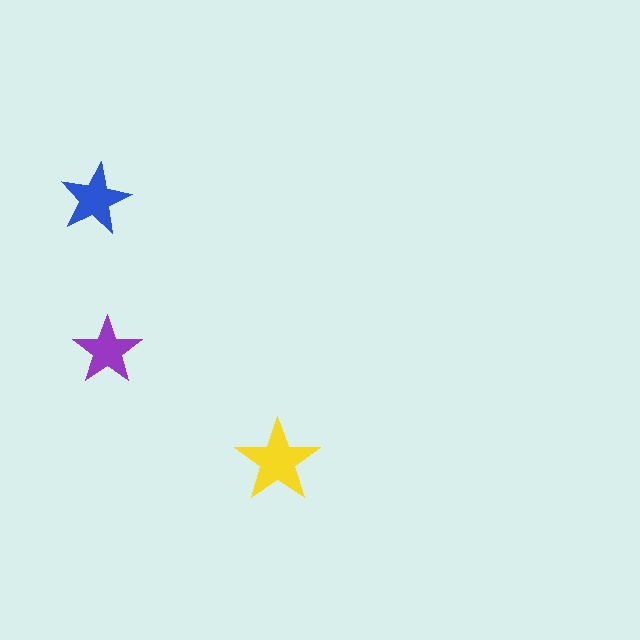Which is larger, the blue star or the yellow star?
The yellow one.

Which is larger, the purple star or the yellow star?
The yellow one.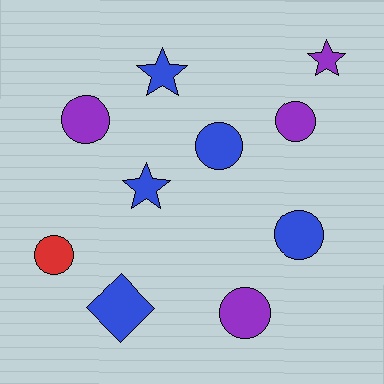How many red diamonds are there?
There are no red diamonds.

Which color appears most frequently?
Blue, with 5 objects.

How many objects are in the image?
There are 10 objects.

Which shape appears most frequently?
Circle, with 6 objects.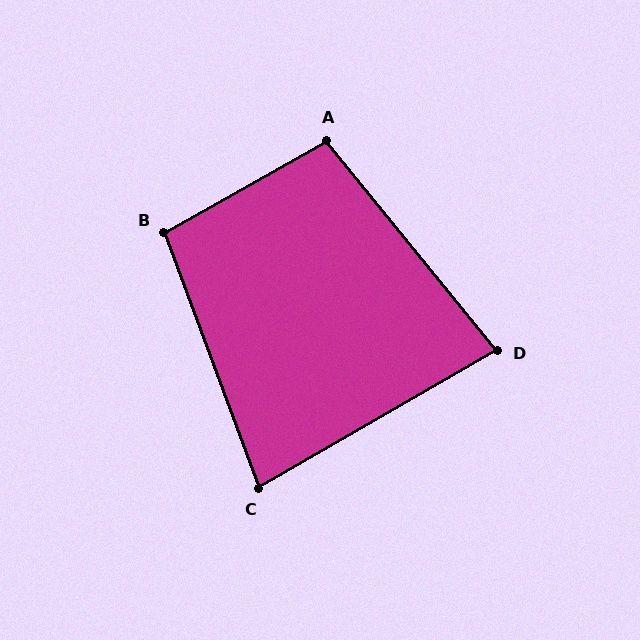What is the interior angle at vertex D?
Approximately 81 degrees (acute).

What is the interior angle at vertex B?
Approximately 99 degrees (obtuse).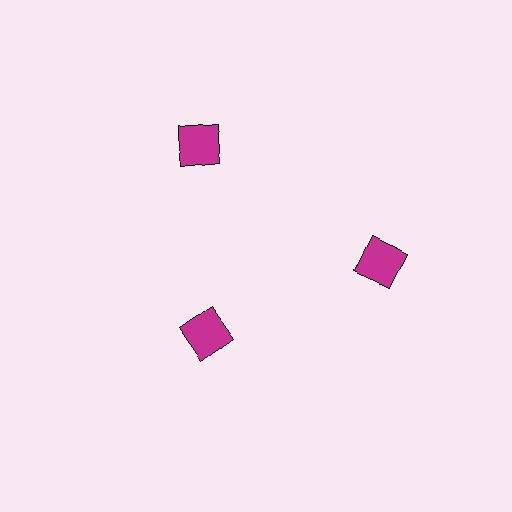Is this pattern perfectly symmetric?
No. The 3 magenta squares are arranged in a ring, but one element near the 7 o'clock position is pulled inward toward the center, breaking the 3-fold rotational symmetry.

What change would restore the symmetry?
The symmetry would be restored by moving it outward, back onto the ring so that all 3 squares sit at equal angles and equal distance from the center.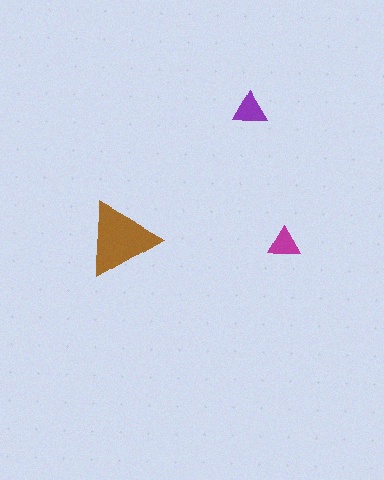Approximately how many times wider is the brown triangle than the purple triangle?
About 2 times wider.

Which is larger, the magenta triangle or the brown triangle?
The brown one.